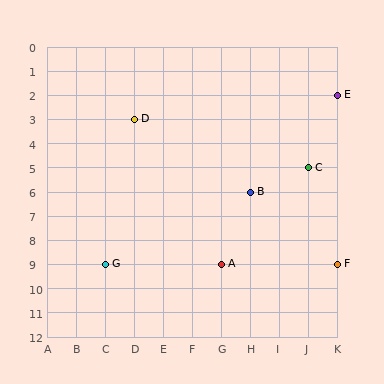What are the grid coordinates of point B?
Point B is at grid coordinates (H, 6).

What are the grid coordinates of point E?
Point E is at grid coordinates (K, 2).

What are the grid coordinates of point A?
Point A is at grid coordinates (G, 9).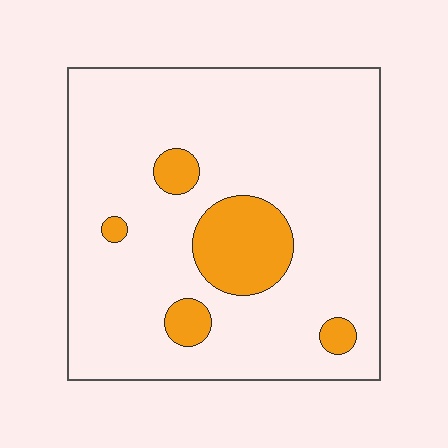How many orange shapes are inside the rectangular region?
5.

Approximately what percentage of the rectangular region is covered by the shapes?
Approximately 15%.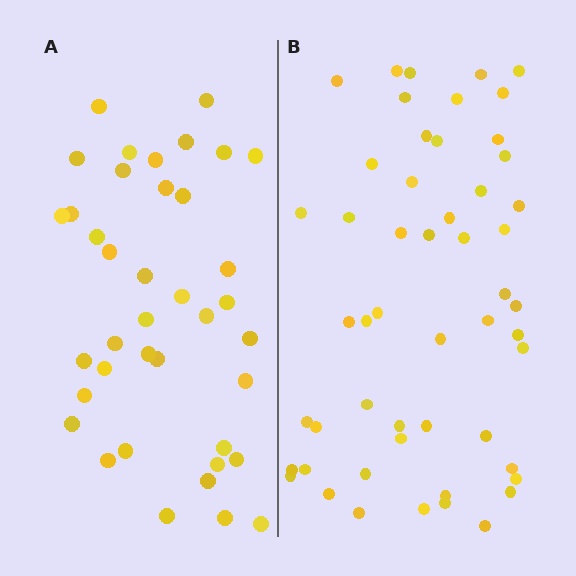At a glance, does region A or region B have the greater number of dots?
Region B (the right region) has more dots.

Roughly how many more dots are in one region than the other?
Region B has approximately 15 more dots than region A.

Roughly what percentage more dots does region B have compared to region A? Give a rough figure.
About 35% more.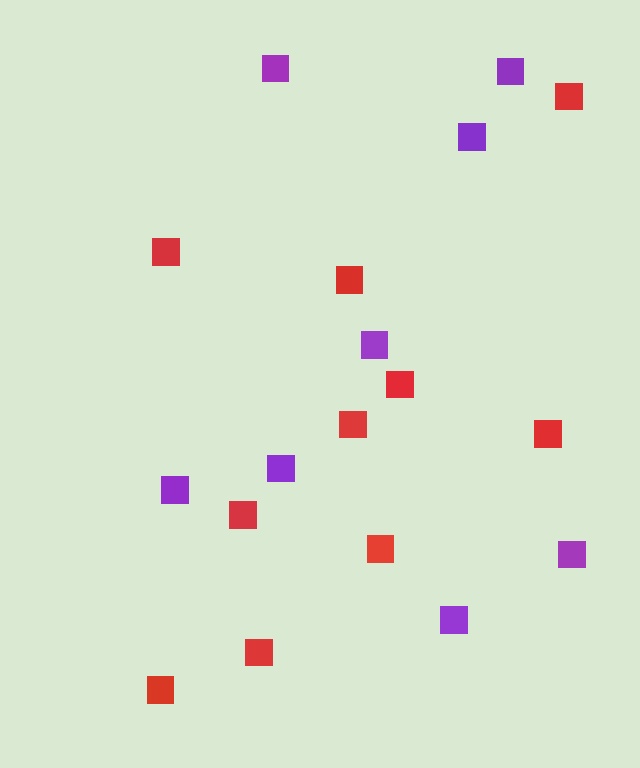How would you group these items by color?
There are 2 groups: one group of purple squares (8) and one group of red squares (10).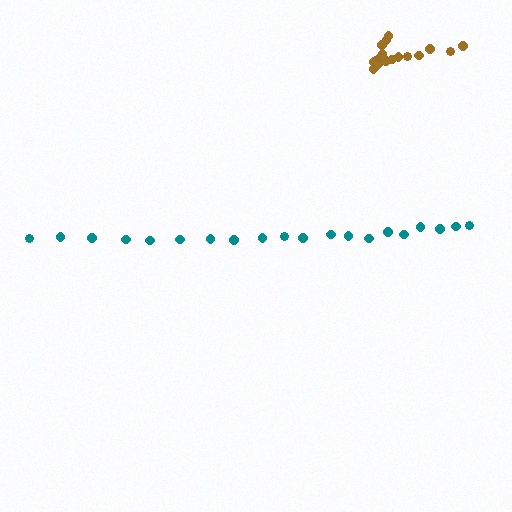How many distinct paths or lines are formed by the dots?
There are 2 distinct paths.